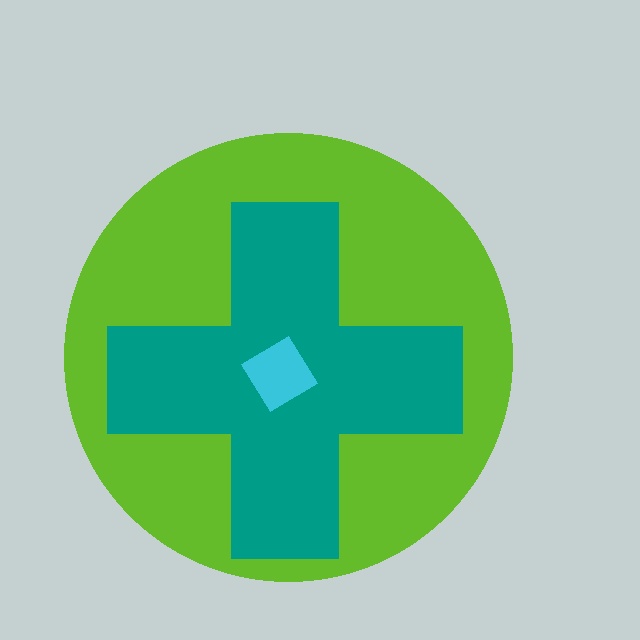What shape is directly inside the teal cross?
The cyan diamond.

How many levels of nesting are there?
3.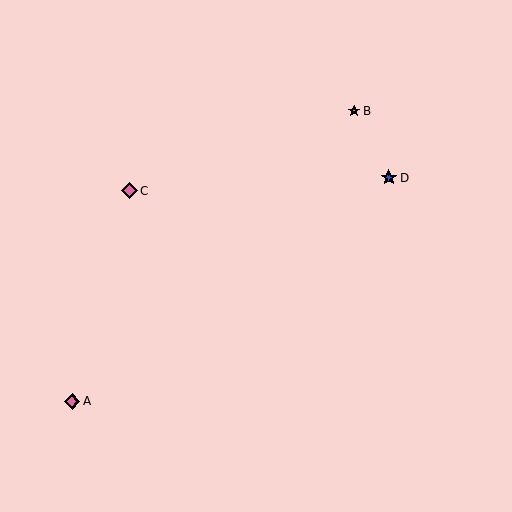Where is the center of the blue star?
The center of the blue star is at (389, 178).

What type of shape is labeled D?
Shape D is a blue star.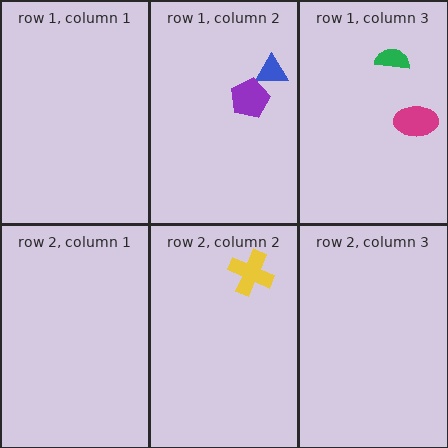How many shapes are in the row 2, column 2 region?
1.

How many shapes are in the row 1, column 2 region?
2.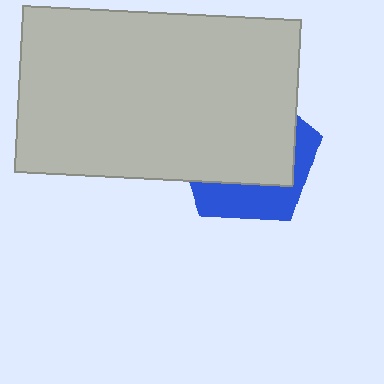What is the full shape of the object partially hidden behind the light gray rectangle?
The partially hidden object is a blue pentagon.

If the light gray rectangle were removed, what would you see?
You would see the complete blue pentagon.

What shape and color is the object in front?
The object in front is a light gray rectangle.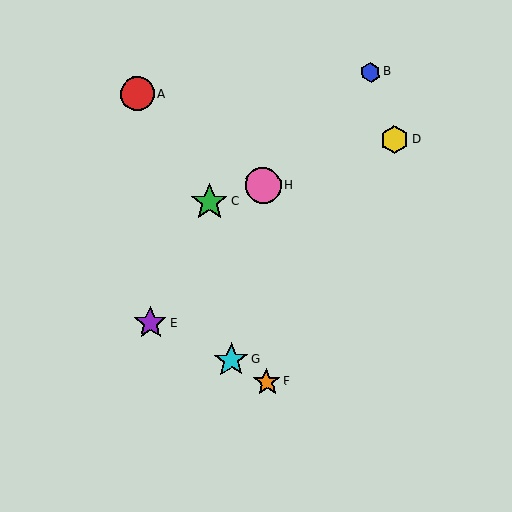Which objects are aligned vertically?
Objects F, H are aligned vertically.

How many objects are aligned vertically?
2 objects (F, H) are aligned vertically.